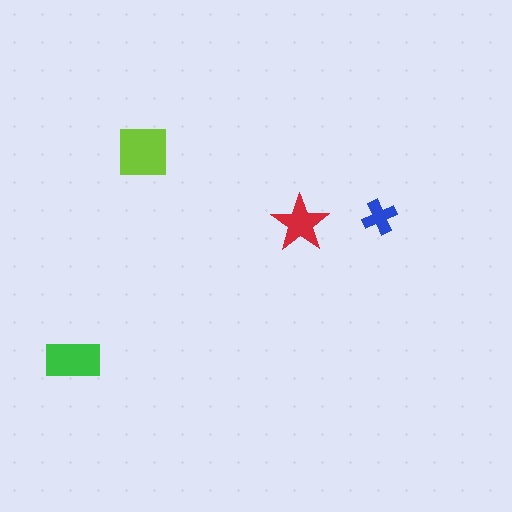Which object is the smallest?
The blue cross.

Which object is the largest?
The lime square.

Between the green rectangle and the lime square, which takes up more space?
The lime square.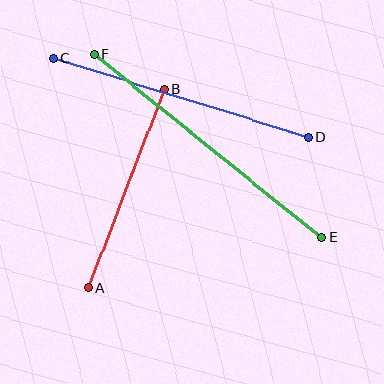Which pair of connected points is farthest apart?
Points E and F are farthest apart.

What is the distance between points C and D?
The distance is approximately 267 pixels.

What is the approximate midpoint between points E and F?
The midpoint is at approximately (208, 146) pixels.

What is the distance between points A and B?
The distance is approximately 213 pixels.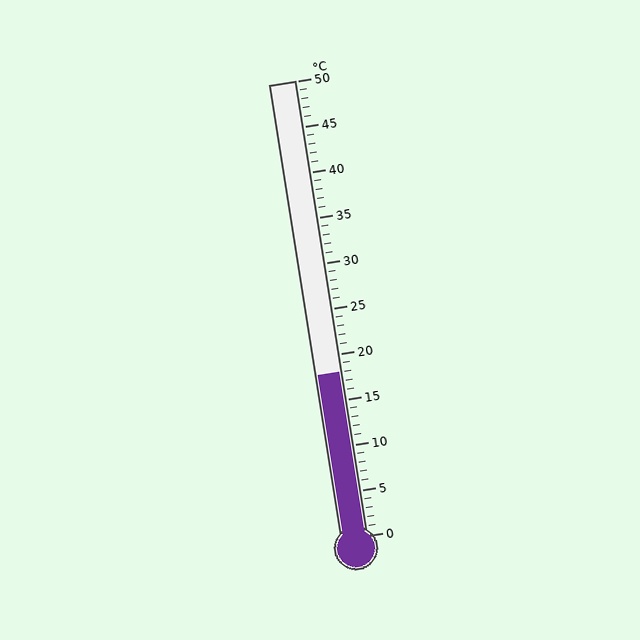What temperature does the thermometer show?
The thermometer shows approximately 18°C.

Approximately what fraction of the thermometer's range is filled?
The thermometer is filled to approximately 35% of its range.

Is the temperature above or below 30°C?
The temperature is below 30°C.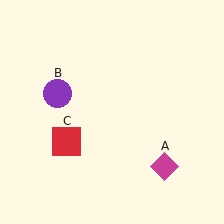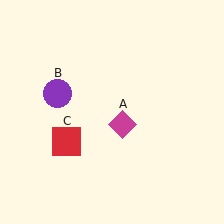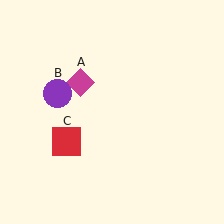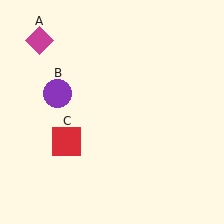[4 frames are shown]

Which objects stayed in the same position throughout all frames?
Purple circle (object B) and red square (object C) remained stationary.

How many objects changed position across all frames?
1 object changed position: magenta diamond (object A).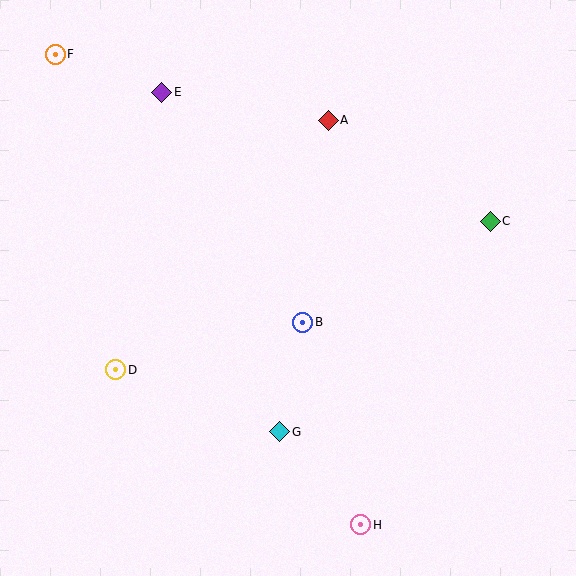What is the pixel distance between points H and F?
The distance between H and F is 561 pixels.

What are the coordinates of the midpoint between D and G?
The midpoint between D and G is at (198, 401).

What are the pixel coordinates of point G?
Point G is at (280, 432).